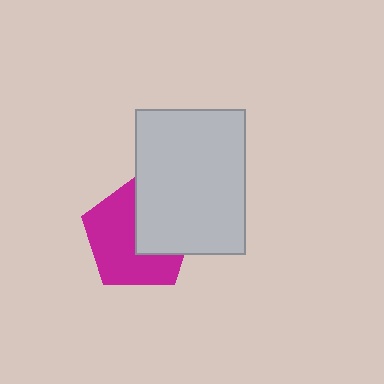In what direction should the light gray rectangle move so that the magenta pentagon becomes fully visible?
The light gray rectangle should move right. That is the shortest direction to clear the overlap and leave the magenta pentagon fully visible.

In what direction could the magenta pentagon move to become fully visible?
The magenta pentagon could move left. That would shift it out from behind the light gray rectangle entirely.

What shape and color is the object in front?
The object in front is a light gray rectangle.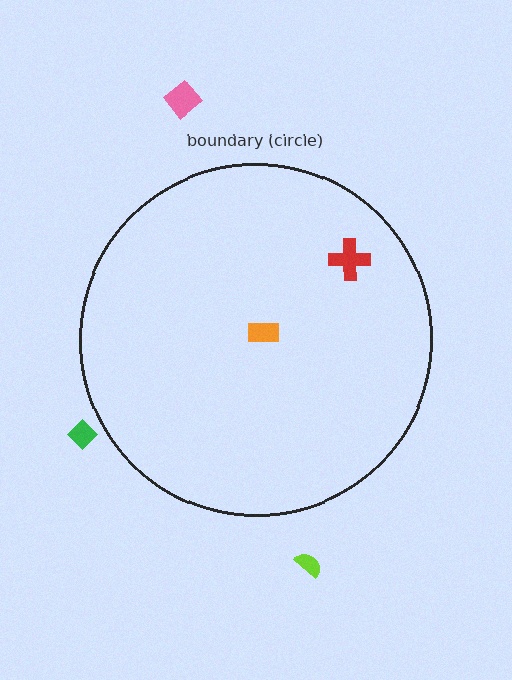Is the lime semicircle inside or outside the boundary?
Outside.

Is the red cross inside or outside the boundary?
Inside.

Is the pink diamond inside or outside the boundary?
Outside.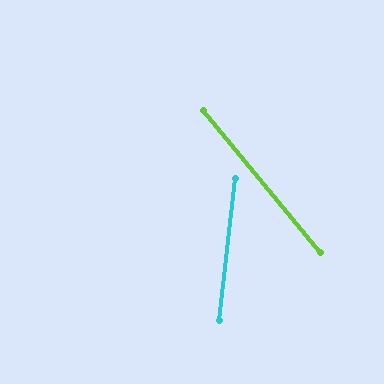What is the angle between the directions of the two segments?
Approximately 46 degrees.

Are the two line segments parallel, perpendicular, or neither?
Neither parallel nor perpendicular — they differ by about 46°.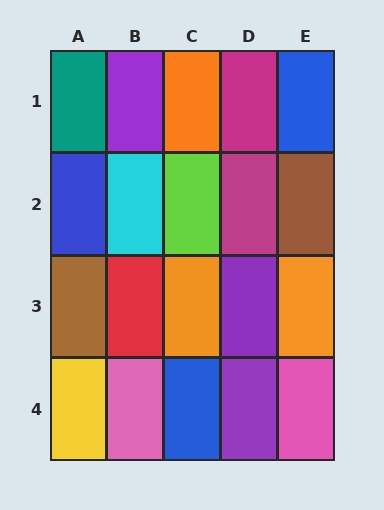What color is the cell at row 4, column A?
Yellow.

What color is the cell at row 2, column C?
Lime.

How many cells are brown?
2 cells are brown.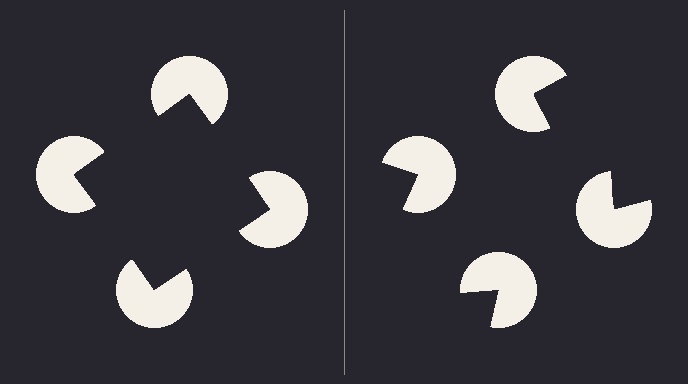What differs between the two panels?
The pac-man discs are positioned identically on both sides; only the wedge orientations differ. On the left they align to a square; on the right they are misaligned.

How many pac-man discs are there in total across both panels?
8 — 4 on each side.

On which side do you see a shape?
An illusory square appears on the left side. On the right side the wedge cuts are rotated, so no coherent shape forms.